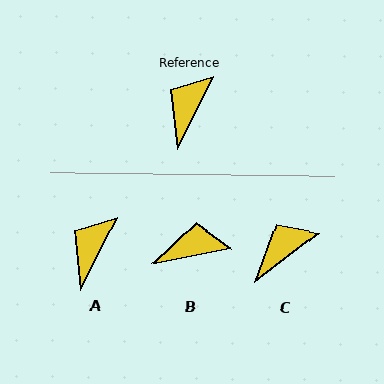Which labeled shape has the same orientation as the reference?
A.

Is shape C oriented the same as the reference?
No, it is off by about 26 degrees.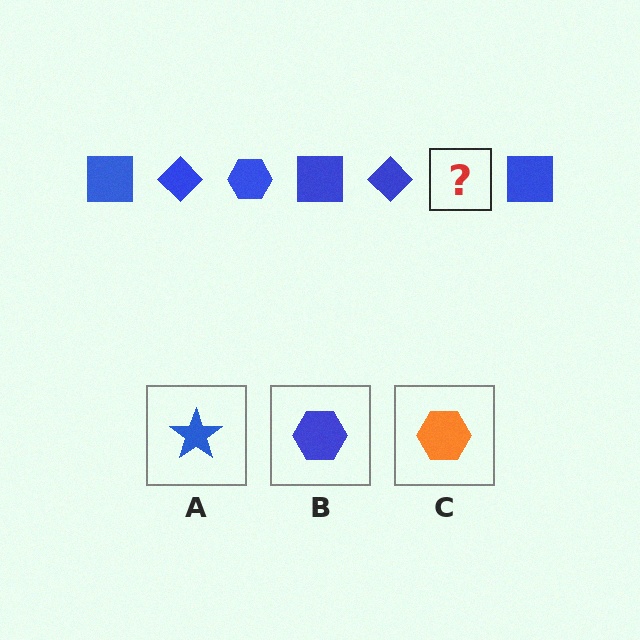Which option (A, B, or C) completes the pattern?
B.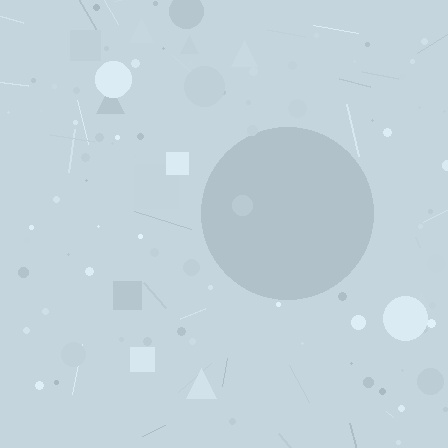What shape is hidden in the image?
A circle is hidden in the image.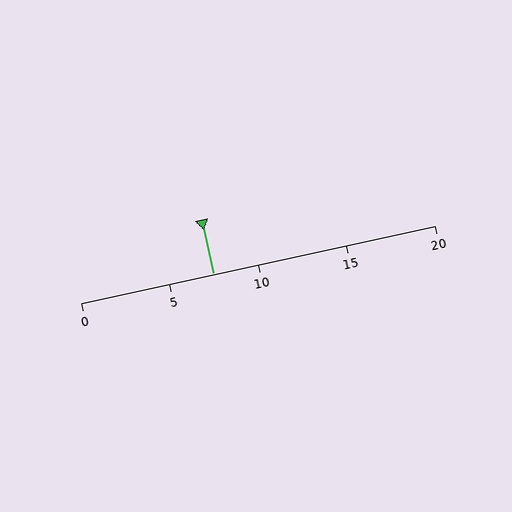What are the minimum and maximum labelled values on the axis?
The axis runs from 0 to 20.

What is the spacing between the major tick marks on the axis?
The major ticks are spaced 5 apart.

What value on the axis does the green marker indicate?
The marker indicates approximately 7.5.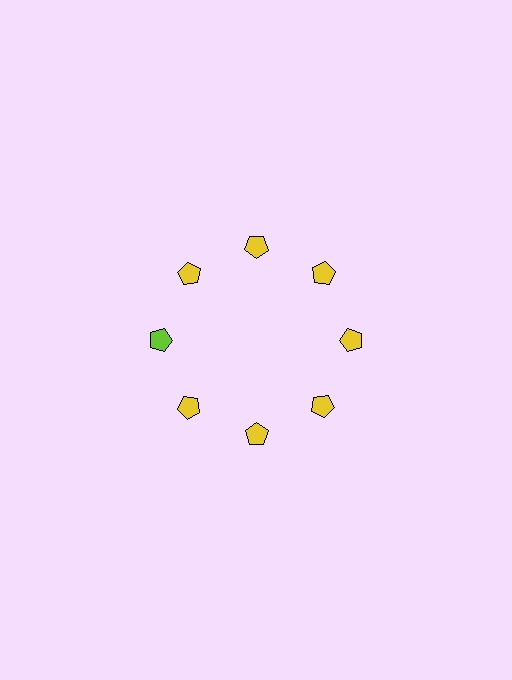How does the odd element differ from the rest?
It has a different color: lime instead of yellow.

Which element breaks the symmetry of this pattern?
The lime pentagon at roughly the 9 o'clock position breaks the symmetry. All other shapes are yellow pentagons.